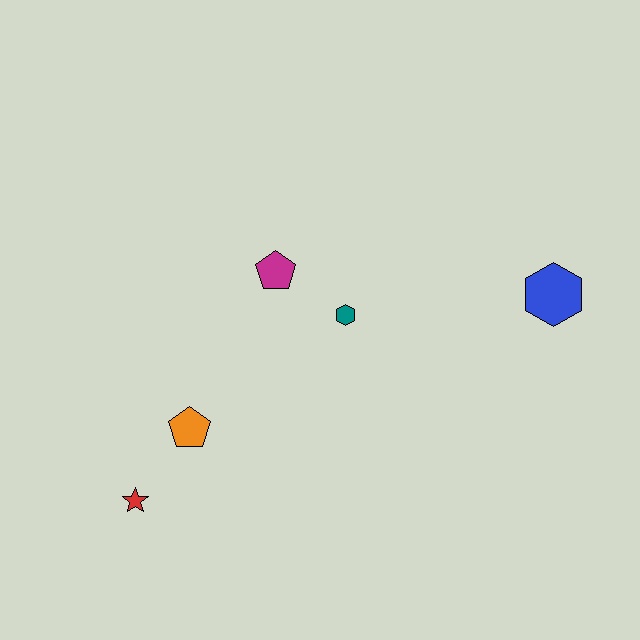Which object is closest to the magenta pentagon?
The teal hexagon is closest to the magenta pentagon.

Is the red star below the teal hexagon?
Yes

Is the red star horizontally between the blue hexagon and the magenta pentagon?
No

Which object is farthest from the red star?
The blue hexagon is farthest from the red star.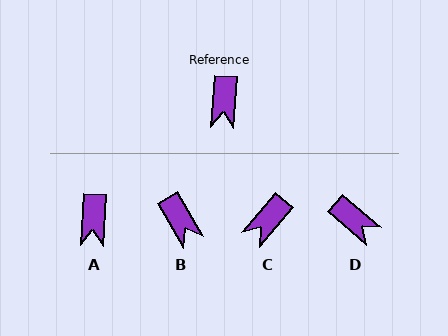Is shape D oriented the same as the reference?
No, it is off by about 53 degrees.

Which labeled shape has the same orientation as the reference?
A.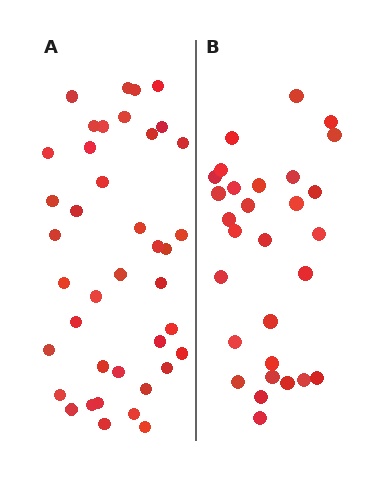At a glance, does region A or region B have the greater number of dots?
Region A (the left region) has more dots.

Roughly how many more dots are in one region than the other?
Region A has roughly 12 or so more dots than region B.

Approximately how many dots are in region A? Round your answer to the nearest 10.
About 40 dots.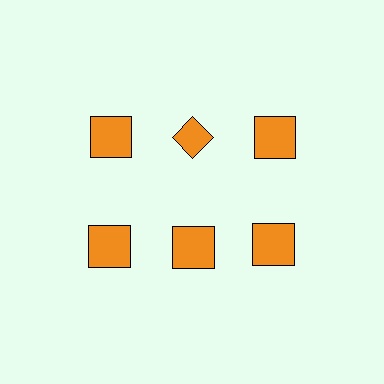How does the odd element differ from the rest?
It has a different shape: diamond instead of square.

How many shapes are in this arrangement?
There are 6 shapes arranged in a grid pattern.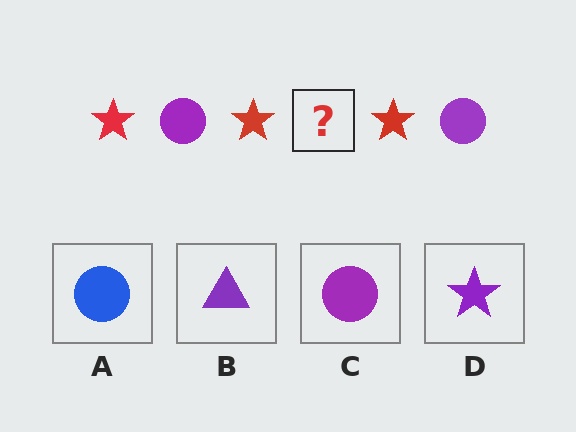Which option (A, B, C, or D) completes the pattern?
C.